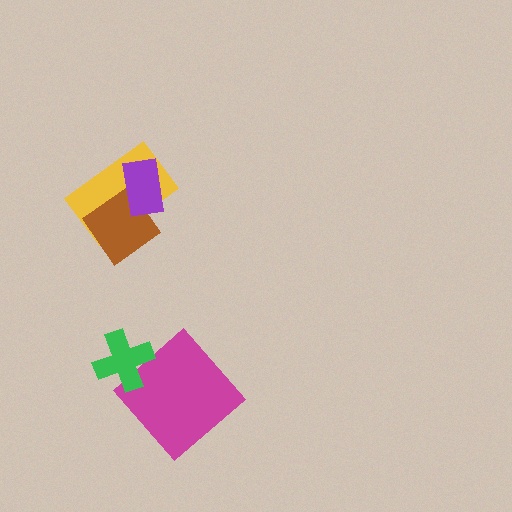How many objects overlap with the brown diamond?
2 objects overlap with the brown diamond.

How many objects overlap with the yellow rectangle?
2 objects overlap with the yellow rectangle.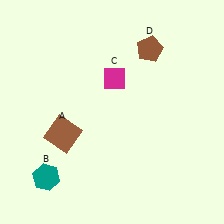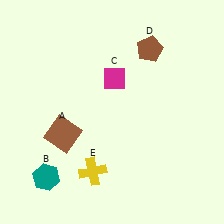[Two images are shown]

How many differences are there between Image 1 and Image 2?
There is 1 difference between the two images.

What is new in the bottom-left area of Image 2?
A yellow cross (E) was added in the bottom-left area of Image 2.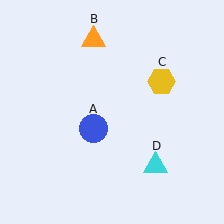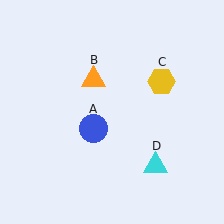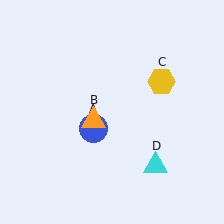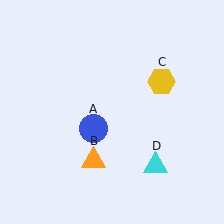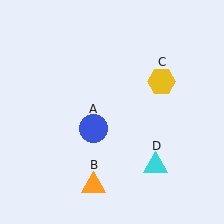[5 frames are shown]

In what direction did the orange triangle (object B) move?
The orange triangle (object B) moved down.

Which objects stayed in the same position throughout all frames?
Blue circle (object A) and yellow hexagon (object C) and cyan triangle (object D) remained stationary.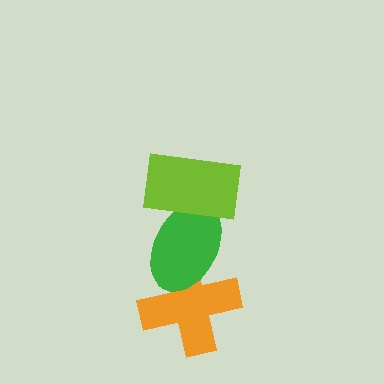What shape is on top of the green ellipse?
The lime rectangle is on top of the green ellipse.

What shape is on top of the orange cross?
The green ellipse is on top of the orange cross.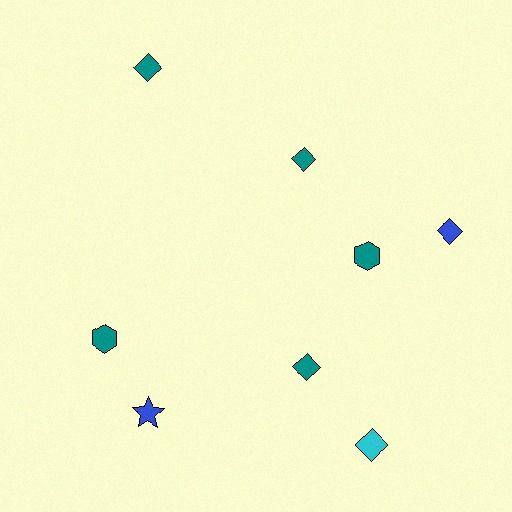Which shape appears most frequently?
Diamond, with 5 objects.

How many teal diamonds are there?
There are 3 teal diamonds.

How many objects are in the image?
There are 8 objects.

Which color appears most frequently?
Teal, with 5 objects.